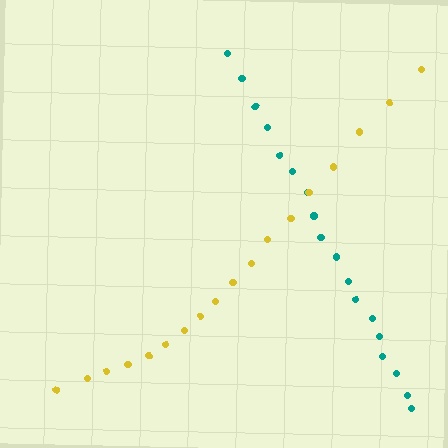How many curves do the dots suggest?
There are 2 distinct paths.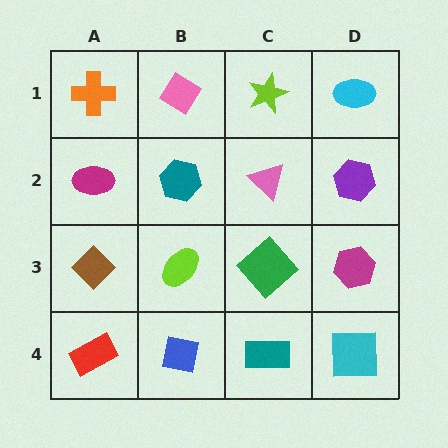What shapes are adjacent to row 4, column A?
A brown diamond (row 3, column A), a blue square (row 4, column B).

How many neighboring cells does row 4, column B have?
3.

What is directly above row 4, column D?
A magenta hexagon.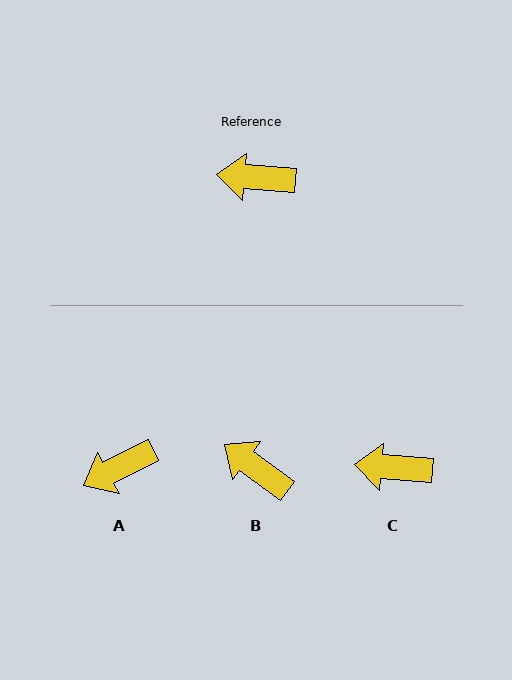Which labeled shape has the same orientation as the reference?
C.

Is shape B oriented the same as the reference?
No, it is off by about 32 degrees.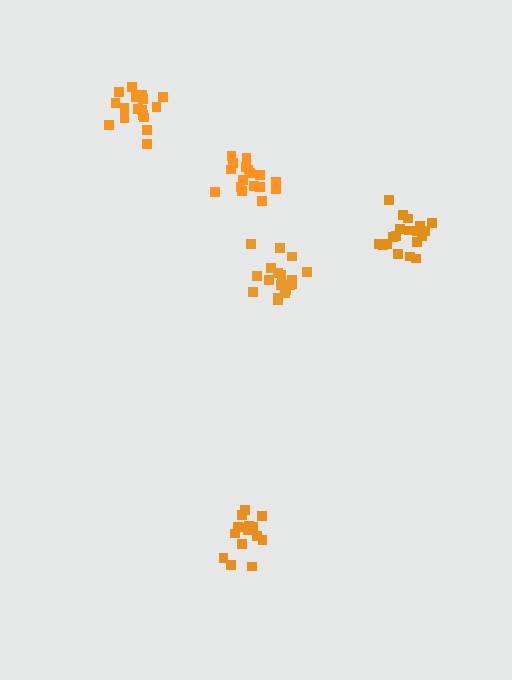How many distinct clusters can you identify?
There are 5 distinct clusters.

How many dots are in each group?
Group 1: 15 dots, Group 2: 19 dots, Group 3: 19 dots, Group 4: 17 dots, Group 5: 17 dots (87 total).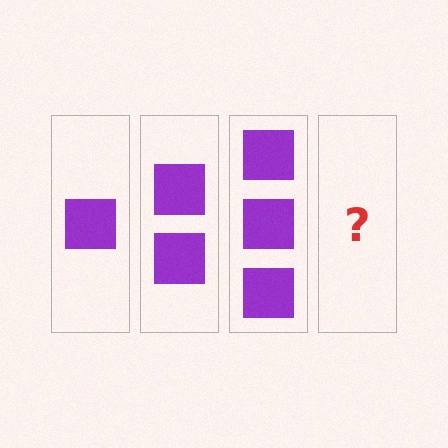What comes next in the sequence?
The next element should be 4 squares.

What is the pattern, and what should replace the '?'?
The pattern is that each step adds one more square. The '?' should be 4 squares.